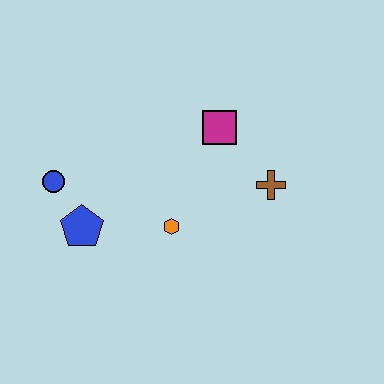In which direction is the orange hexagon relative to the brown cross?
The orange hexagon is to the left of the brown cross.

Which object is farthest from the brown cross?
The blue circle is farthest from the brown cross.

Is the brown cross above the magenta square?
No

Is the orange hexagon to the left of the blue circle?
No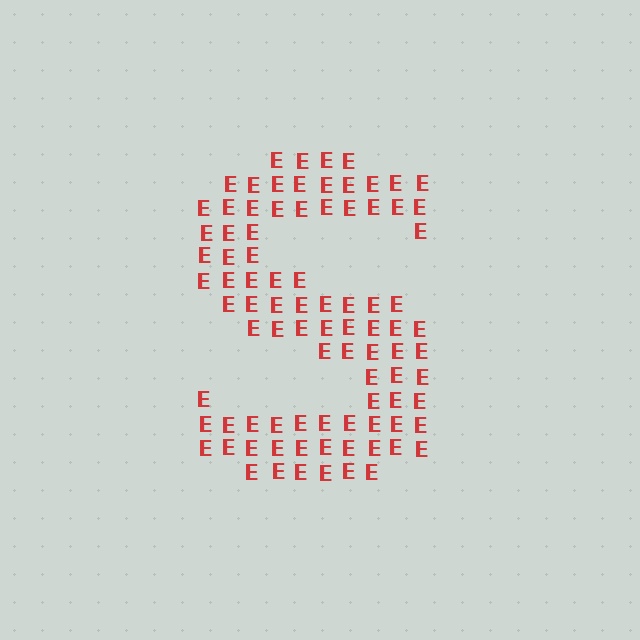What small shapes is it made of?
It is made of small letter E's.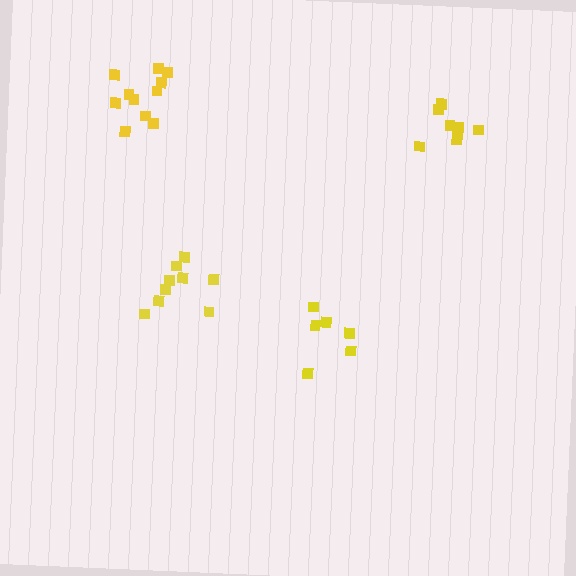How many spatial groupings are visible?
There are 4 spatial groupings.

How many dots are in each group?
Group 1: 9 dots, Group 2: 6 dots, Group 3: 9 dots, Group 4: 11 dots (35 total).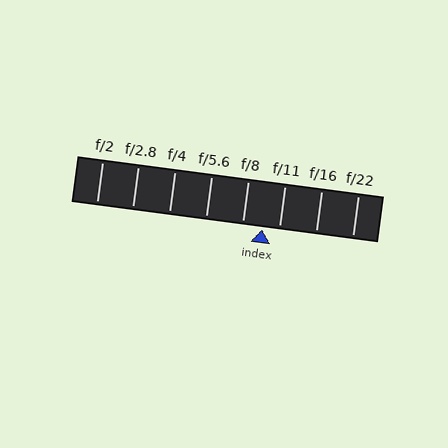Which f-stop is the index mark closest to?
The index mark is closest to f/11.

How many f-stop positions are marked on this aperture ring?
There are 8 f-stop positions marked.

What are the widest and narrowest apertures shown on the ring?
The widest aperture shown is f/2 and the narrowest is f/22.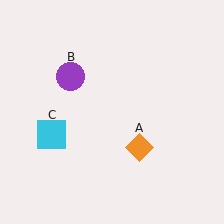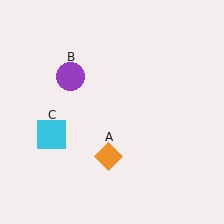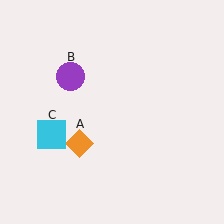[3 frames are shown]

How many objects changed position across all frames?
1 object changed position: orange diamond (object A).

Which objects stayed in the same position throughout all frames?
Purple circle (object B) and cyan square (object C) remained stationary.